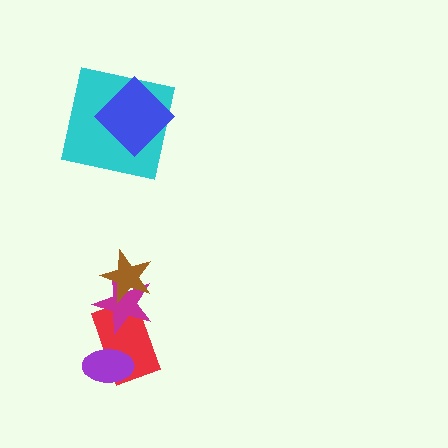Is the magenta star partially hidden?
Yes, it is partially covered by another shape.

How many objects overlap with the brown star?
1 object overlaps with the brown star.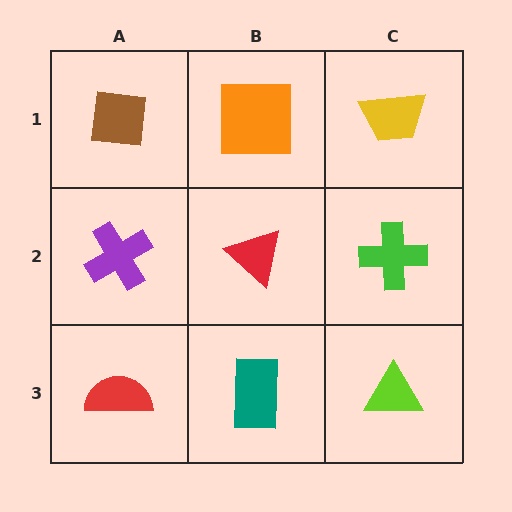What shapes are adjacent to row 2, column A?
A brown square (row 1, column A), a red semicircle (row 3, column A), a red triangle (row 2, column B).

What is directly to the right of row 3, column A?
A teal rectangle.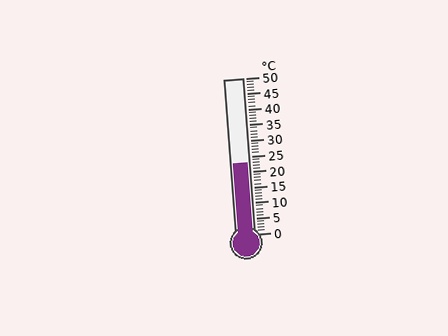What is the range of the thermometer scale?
The thermometer scale ranges from 0°C to 50°C.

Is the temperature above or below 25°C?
The temperature is below 25°C.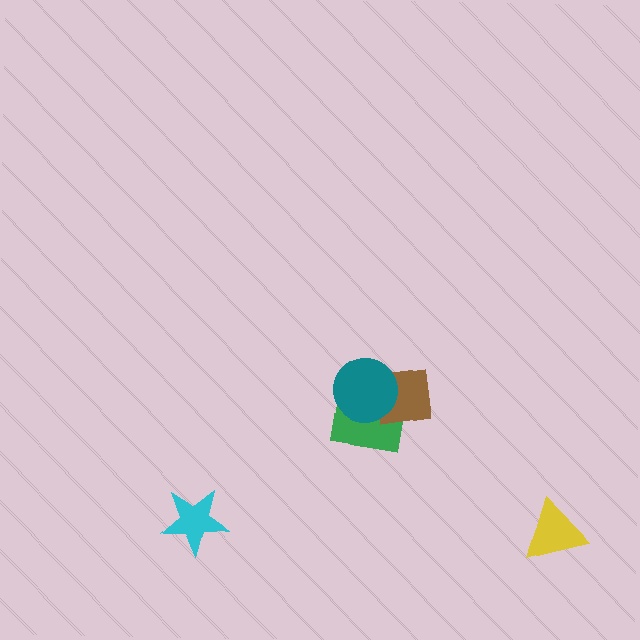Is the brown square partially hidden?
Yes, it is partially covered by another shape.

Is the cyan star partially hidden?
No, no other shape covers it.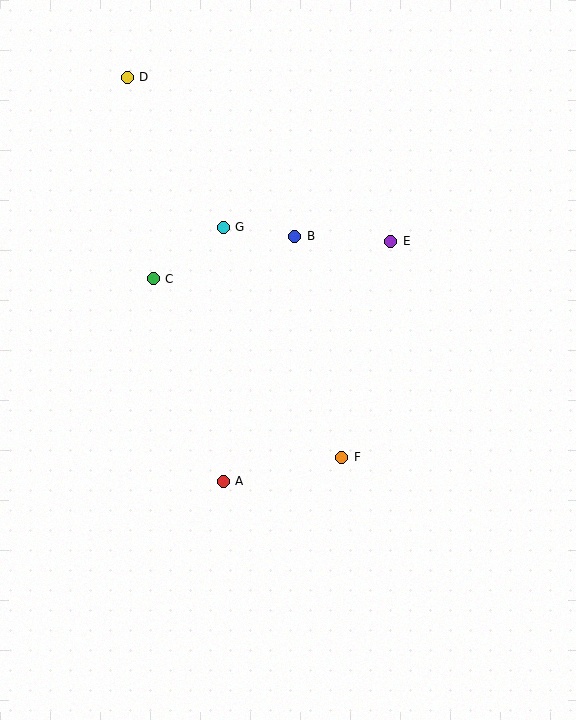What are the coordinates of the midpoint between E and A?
The midpoint between E and A is at (307, 361).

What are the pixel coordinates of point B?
Point B is at (295, 236).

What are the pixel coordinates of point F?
Point F is at (342, 457).